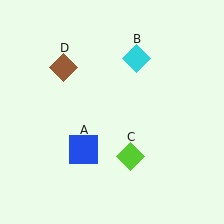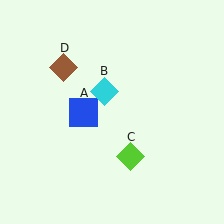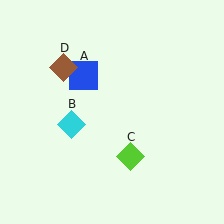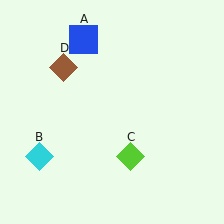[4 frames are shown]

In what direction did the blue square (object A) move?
The blue square (object A) moved up.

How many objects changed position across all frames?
2 objects changed position: blue square (object A), cyan diamond (object B).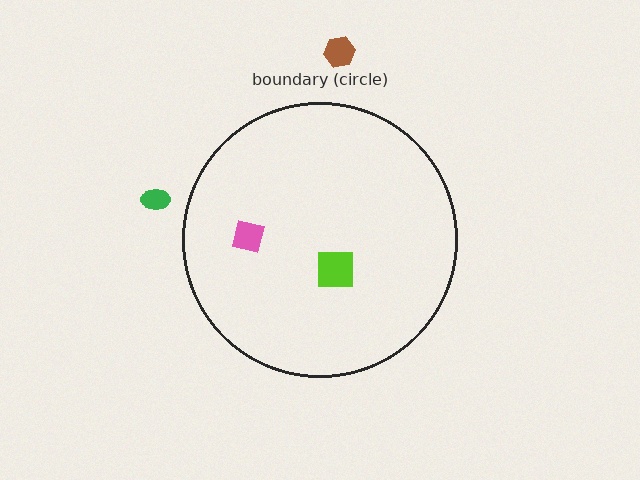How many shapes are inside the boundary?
2 inside, 2 outside.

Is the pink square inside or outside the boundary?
Inside.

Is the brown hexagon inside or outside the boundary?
Outside.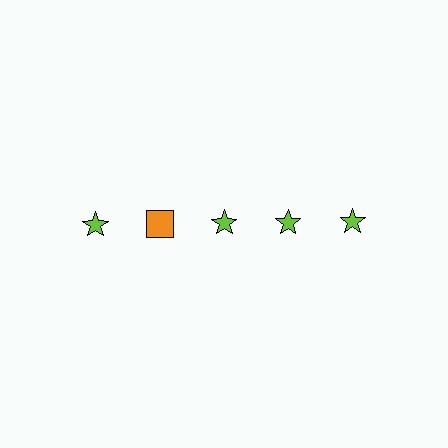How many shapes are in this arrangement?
There are 5 shapes arranged in a grid pattern.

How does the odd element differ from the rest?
It differs in both color (orange instead of lime) and shape (square instead of star).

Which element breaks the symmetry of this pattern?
The orange square in the top row, second from left column breaks the symmetry. All other shapes are lime stars.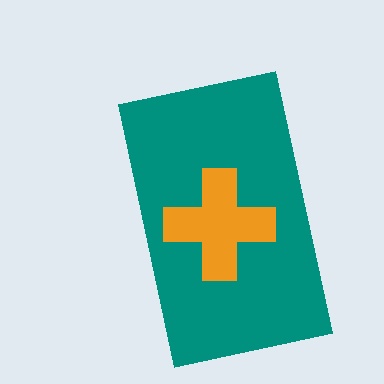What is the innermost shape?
The orange cross.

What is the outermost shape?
The teal rectangle.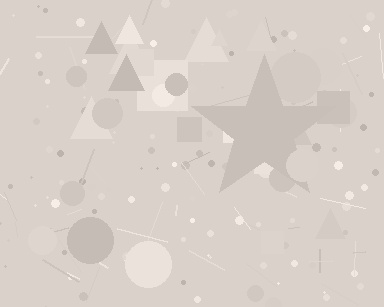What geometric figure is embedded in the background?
A star is embedded in the background.